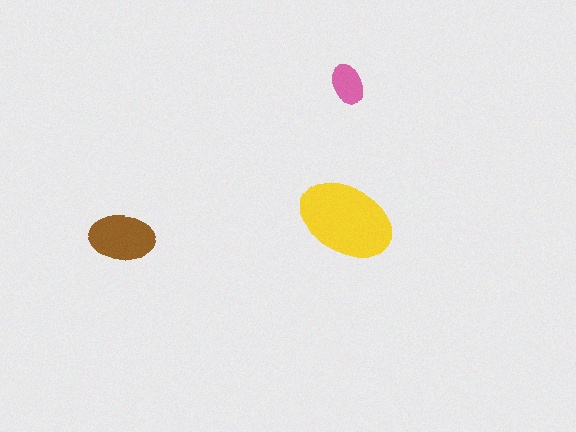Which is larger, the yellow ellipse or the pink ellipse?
The yellow one.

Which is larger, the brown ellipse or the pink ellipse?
The brown one.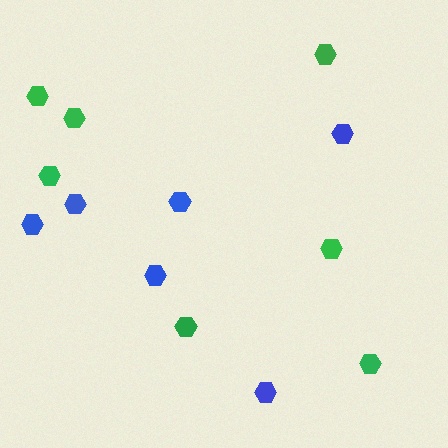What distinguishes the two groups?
There are 2 groups: one group of blue hexagons (6) and one group of green hexagons (7).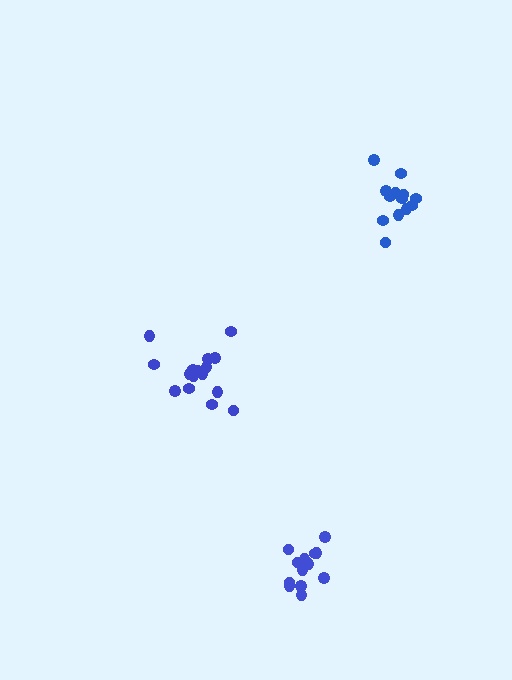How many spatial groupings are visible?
There are 3 spatial groupings.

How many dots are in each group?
Group 1: 16 dots, Group 2: 13 dots, Group 3: 14 dots (43 total).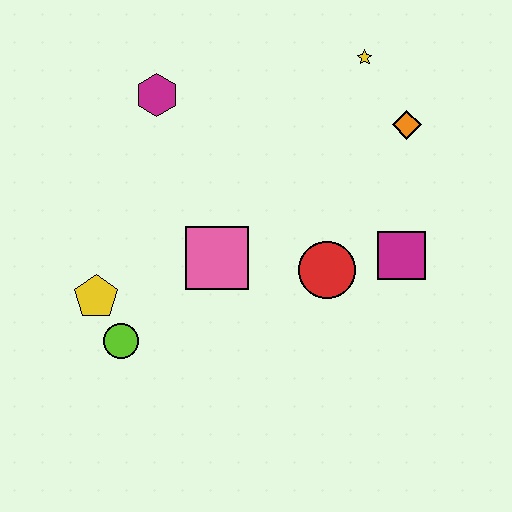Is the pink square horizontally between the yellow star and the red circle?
No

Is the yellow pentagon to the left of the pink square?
Yes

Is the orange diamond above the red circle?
Yes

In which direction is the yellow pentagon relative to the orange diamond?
The yellow pentagon is to the left of the orange diamond.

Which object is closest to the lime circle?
The yellow pentagon is closest to the lime circle.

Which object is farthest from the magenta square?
The yellow pentagon is farthest from the magenta square.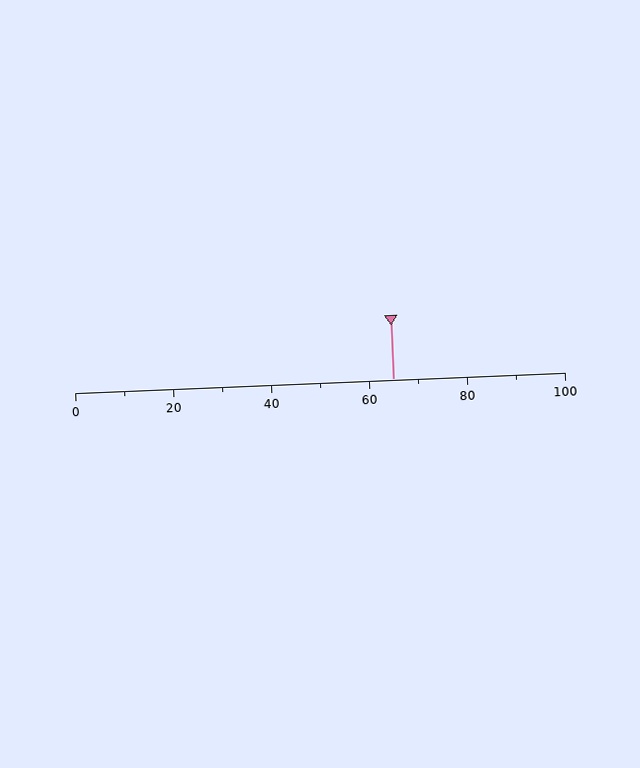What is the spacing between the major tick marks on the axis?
The major ticks are spaced 20 apart.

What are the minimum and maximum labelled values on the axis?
The axis runs from 0 to 100.